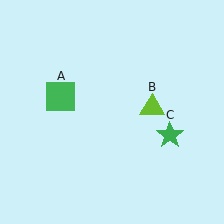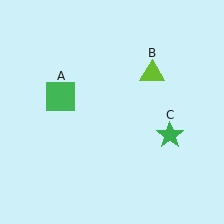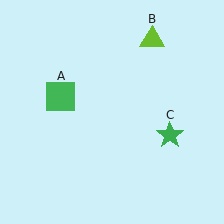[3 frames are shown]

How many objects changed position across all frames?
1 object changed position: lime triangle (object B).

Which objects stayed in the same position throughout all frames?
Green square (object A) and green star (object C) remained stationary.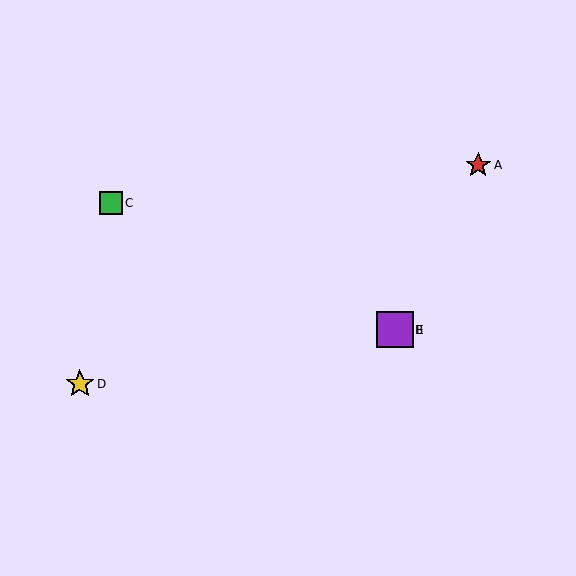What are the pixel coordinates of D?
Object D is at (80, 384).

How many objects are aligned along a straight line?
3 objects (B, C, E) are aligned along a straight line.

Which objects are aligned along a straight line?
Objects B, C, E are aligned along a straight line.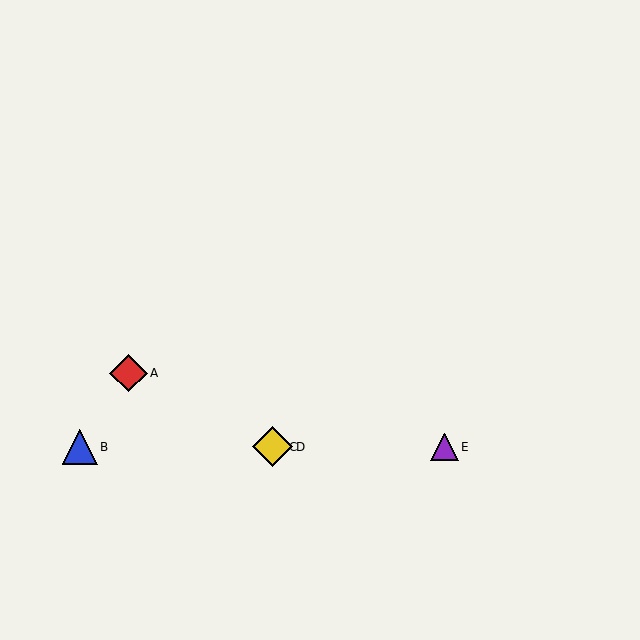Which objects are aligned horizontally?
Objects B, C, D, E are aligned horizontally.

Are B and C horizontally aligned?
Yes, both are at y≈447.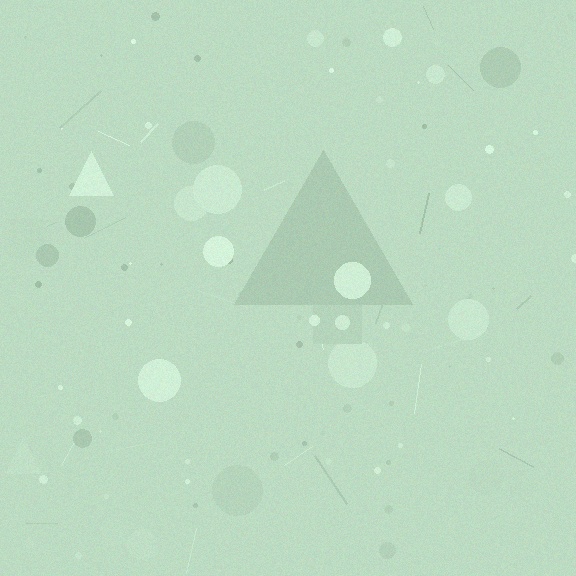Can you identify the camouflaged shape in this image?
The camouflaged shape is a triangle.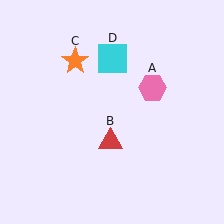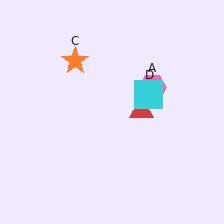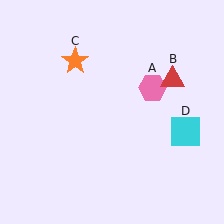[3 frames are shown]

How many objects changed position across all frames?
2 objects changed position: red triangle (object B), cyan square (object D).